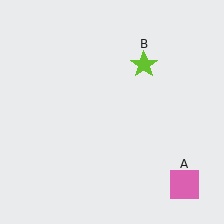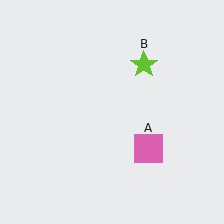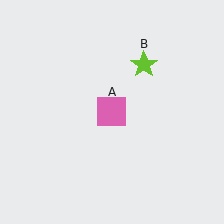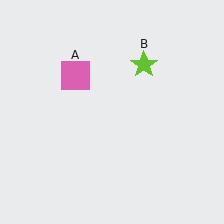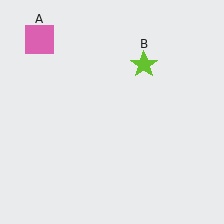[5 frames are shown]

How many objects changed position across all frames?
1 object changed position: pink square (object A).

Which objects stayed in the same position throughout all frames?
Lime star (object B) remained stationary.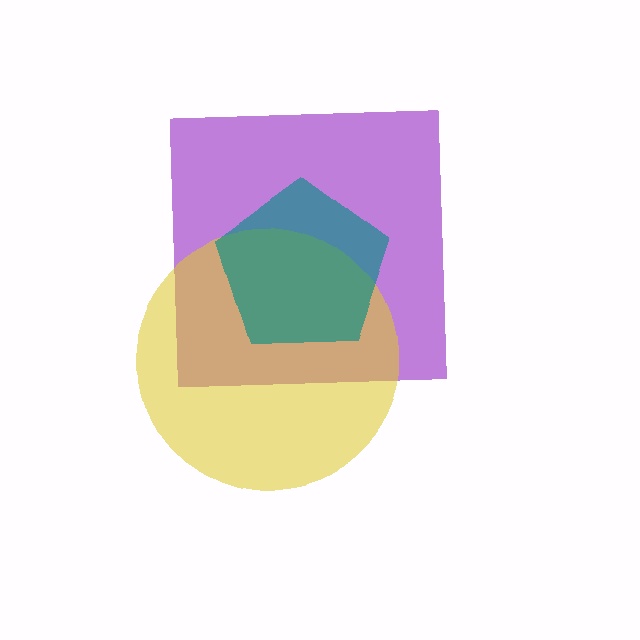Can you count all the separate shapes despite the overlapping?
Yes, there are 3 separate shapes.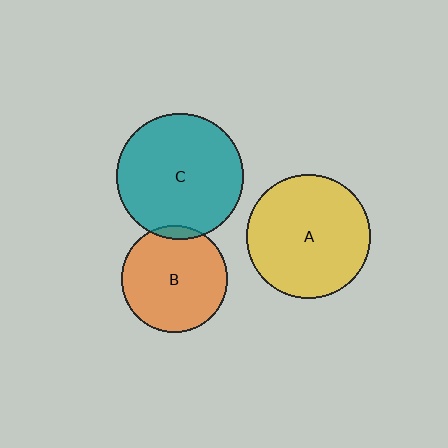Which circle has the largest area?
Circle C (teal).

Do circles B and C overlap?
Yes.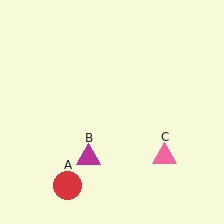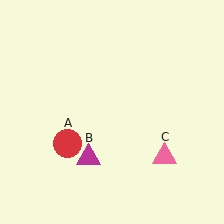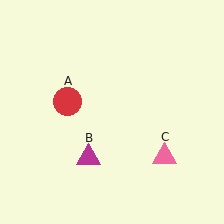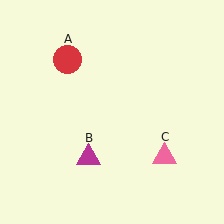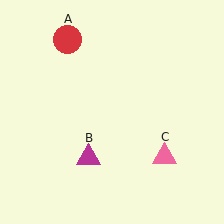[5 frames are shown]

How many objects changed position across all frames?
1 object changed position: red circle (object A).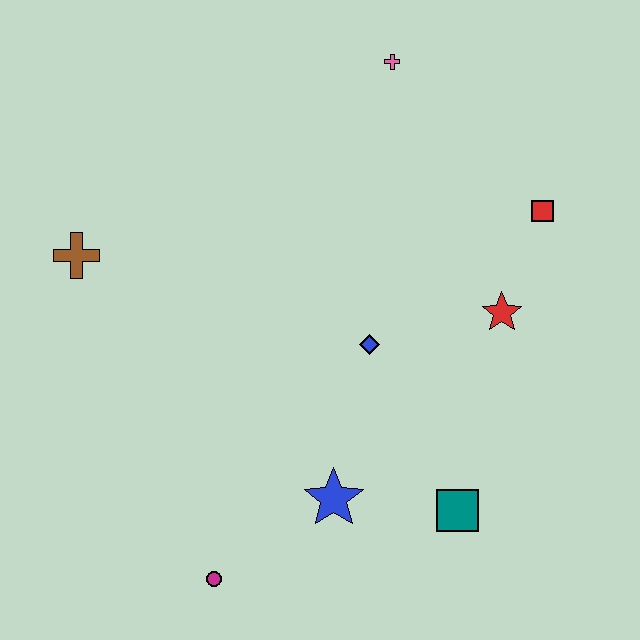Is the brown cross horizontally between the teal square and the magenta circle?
No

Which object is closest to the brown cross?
The blue diamond is closest to the brown cross.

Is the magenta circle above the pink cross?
No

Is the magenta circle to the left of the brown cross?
No